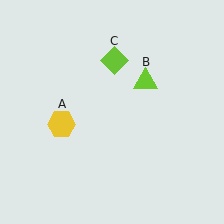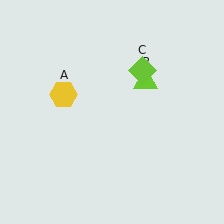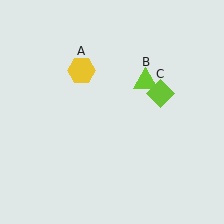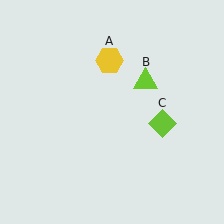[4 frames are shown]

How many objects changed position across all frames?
2 objects changed position: yellow hexagon (object A), lime diamond (object C).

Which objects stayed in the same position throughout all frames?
Lime triangle (object B) remained stationary.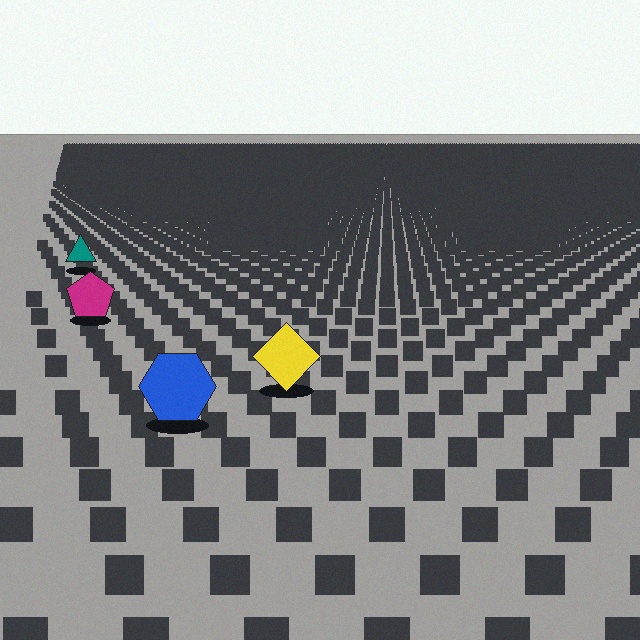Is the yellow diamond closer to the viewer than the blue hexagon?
No. The blue hexagon is closer — you can tell from the texture gradient: the ground texture is coarser near it.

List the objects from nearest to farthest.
From nearest to farthest: the blue hexagon, the yellow diamond, the magenta pentagon, the teal triangle.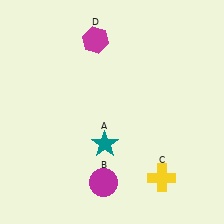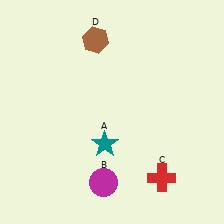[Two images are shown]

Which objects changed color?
C changed from yellow to red. D changed from magenta to brown.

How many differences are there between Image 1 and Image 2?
There are 2 differences between the two images.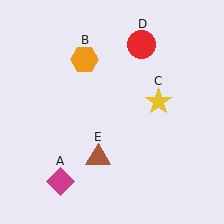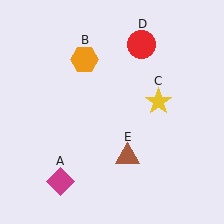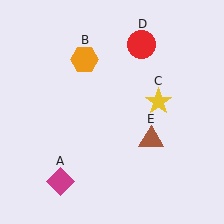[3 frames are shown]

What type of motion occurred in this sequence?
The brown triangle (object E) rotated counterclockwise around the center of the scene.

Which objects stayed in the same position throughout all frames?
Magenta diamond (object A) and orange hexagon (object B) and yellow star (object C) and red circle (object D) remained stationary.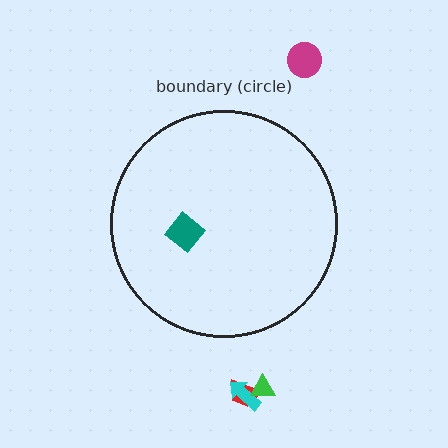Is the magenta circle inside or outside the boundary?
Outside.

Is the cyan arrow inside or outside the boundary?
Outside.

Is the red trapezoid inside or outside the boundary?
Outside.